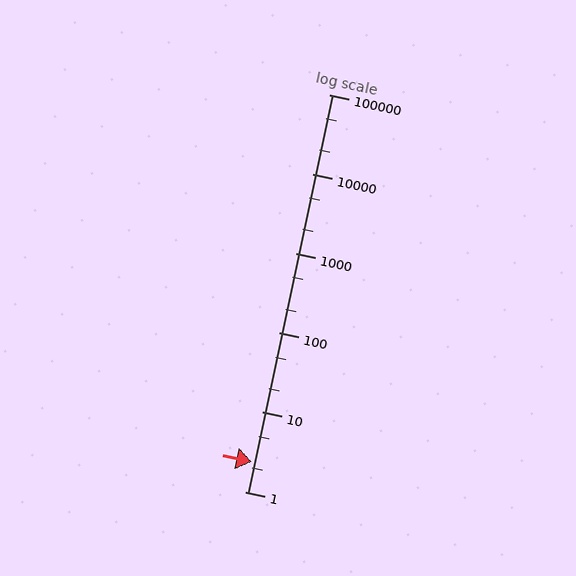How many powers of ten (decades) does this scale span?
The scale spans 5 decades, from 1 to 100000.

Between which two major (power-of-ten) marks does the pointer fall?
The pointer is between 1 and 10.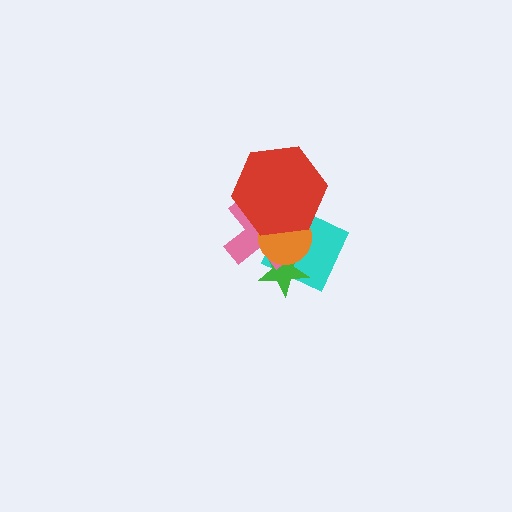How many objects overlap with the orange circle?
4 objects overlap with the orange circle.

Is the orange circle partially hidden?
Yes, it is partially covered by another shape.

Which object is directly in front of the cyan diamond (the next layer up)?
The green star is directly in front of the cyan diamond.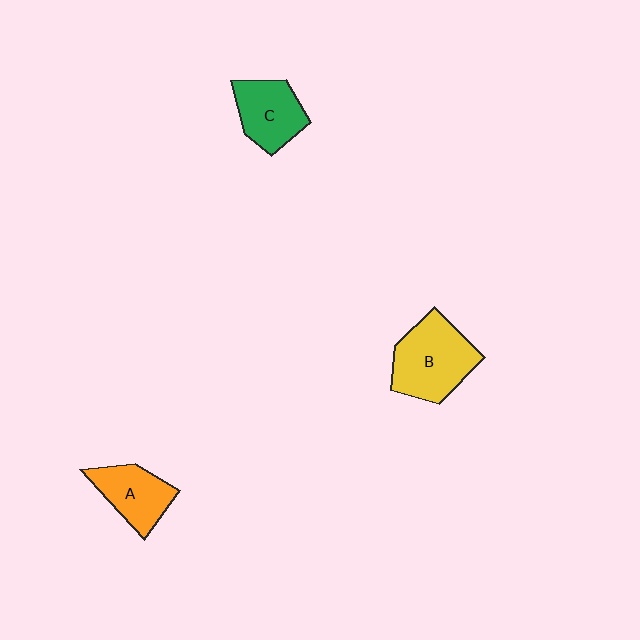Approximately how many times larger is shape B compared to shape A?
Approximately 1.5 times.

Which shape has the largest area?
Shape B (yellow).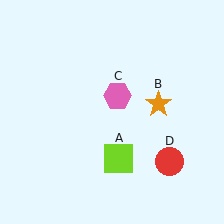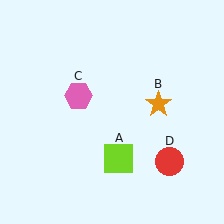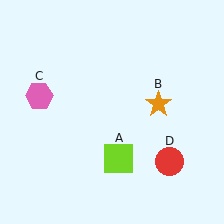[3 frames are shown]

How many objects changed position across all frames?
1 object changed position: pink hexagon (object C).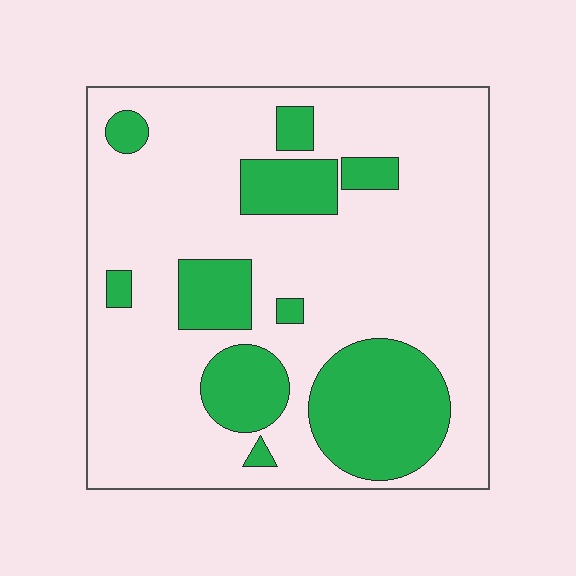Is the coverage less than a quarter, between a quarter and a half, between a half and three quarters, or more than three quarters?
Less than a quarter.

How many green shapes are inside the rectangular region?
10.